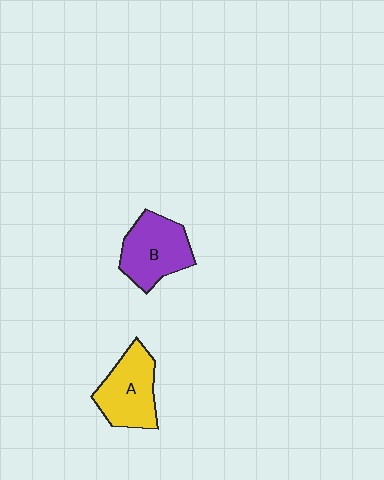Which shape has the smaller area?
Shape A (yellow).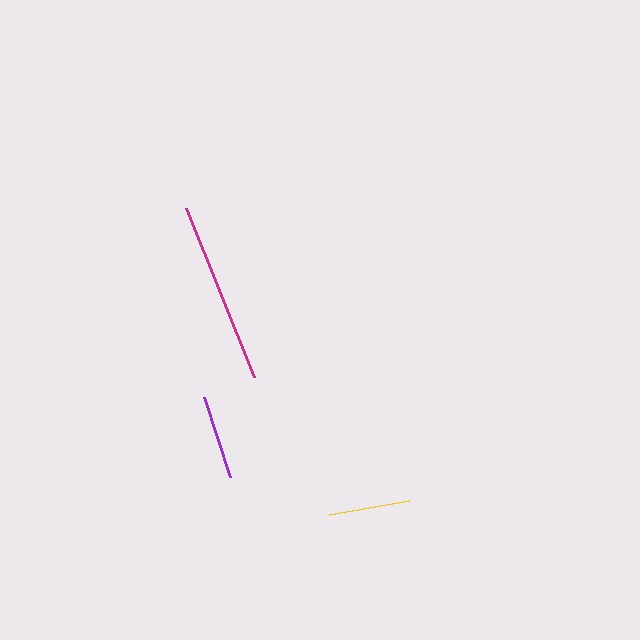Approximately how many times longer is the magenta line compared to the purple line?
The magenta line is approximately 2.1 times the length of the purple line.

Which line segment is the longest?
The magenta line is the longest at approximately 181 pixels.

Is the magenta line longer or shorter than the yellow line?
The magenta line is longer than the yellow line.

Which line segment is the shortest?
The yellow line is the shortest at approximately 81 pixels.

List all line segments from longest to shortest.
From longest to shortest: magenta, purple, yellow.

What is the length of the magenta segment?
The magenta segment is approximately 181 pixels long.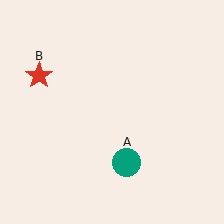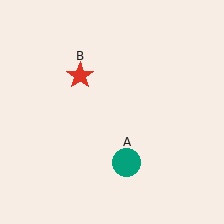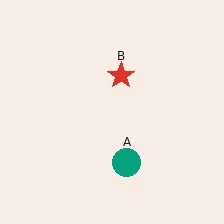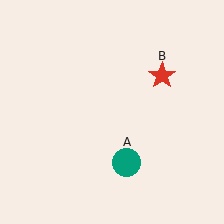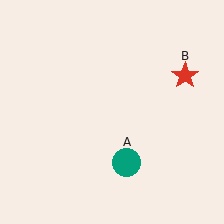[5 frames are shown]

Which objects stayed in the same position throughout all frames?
Teal circle (object A) remained stationary.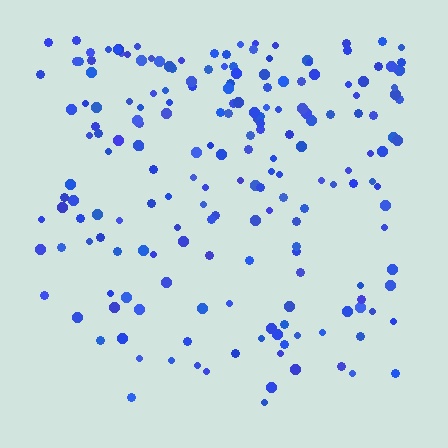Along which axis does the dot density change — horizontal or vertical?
Vertical.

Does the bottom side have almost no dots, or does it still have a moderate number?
Still a moderate number, just noticeably fewer than the top.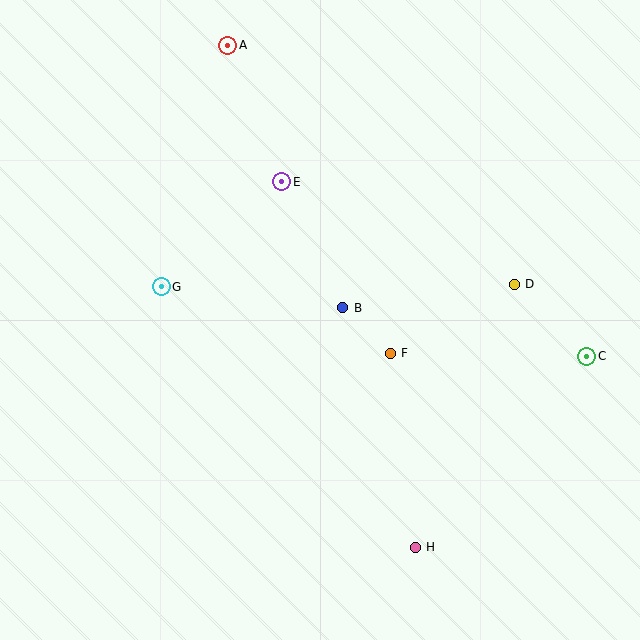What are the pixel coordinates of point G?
Point G is at (161, 287).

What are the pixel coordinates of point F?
Point F is at (390, 353).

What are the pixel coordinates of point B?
Point B is at (343, 308).